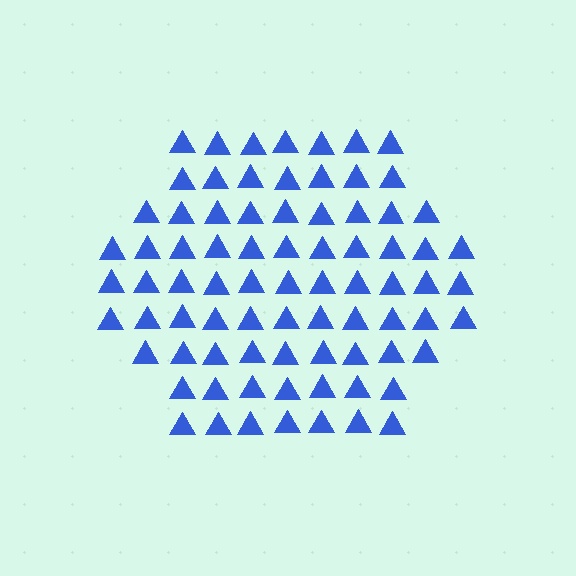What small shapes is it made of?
It is made of small triangles.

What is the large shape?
The large shape is a hexagon.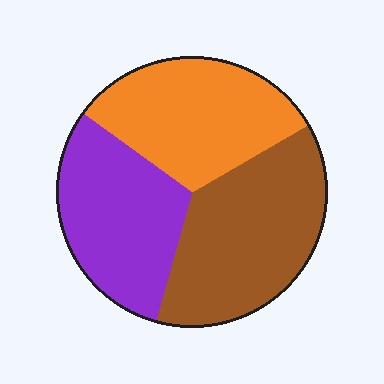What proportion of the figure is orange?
Orange covers around 30% of the figure.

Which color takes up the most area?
Brown, at roughly 35%.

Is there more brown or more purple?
Brown.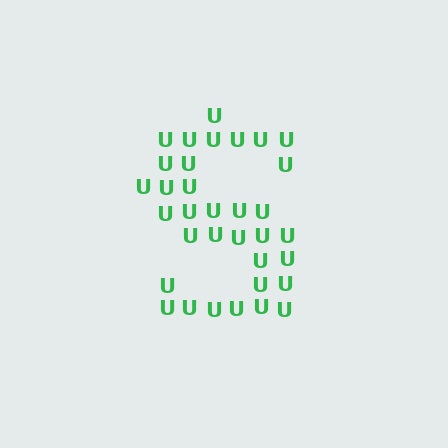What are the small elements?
The small elements are letter U's.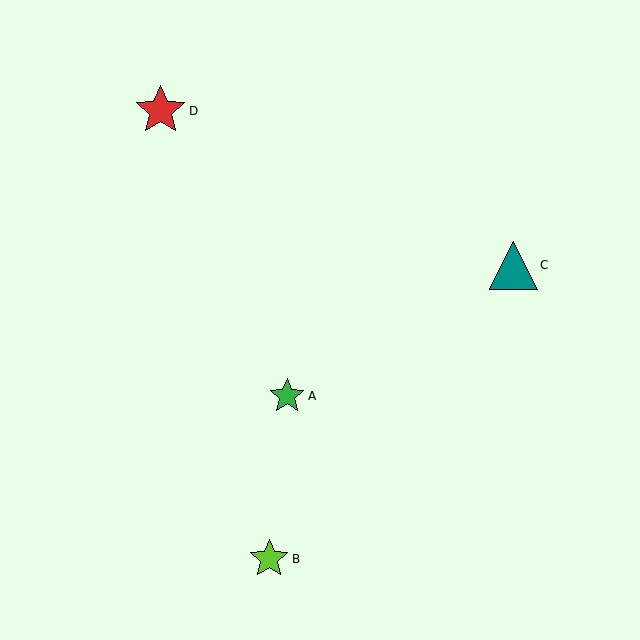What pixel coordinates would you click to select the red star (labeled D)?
Click at (161, 111) to select the red star D.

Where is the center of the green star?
The center of the green star is at (287, 396).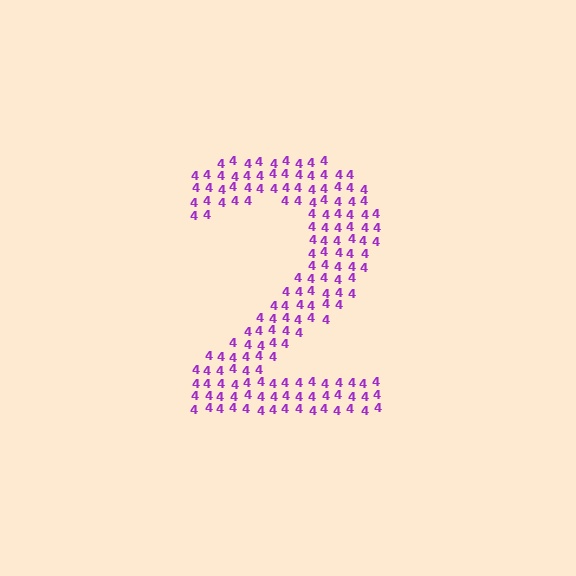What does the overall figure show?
The overall figure shows the digit 2.